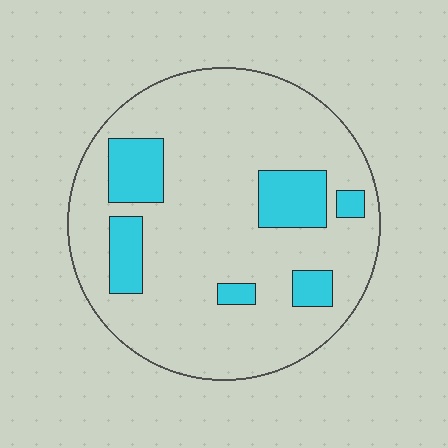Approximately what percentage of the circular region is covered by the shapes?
Approximately 15%.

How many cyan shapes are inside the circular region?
6.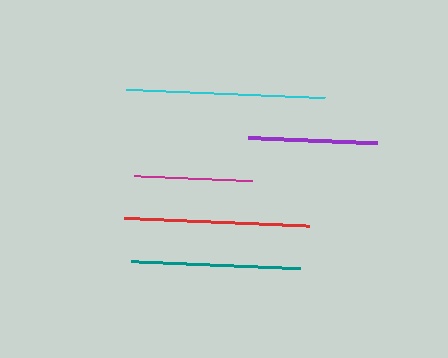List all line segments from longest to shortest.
From longest to shortest: cyan, red, teal, purple, magenta.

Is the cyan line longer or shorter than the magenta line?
The cyan line is longer than the magenta line.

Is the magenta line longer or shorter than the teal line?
The teal line is longer than the magenta line.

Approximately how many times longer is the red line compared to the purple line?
The red line is approximately 1.4 times the length of the purple line.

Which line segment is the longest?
The cyan line is the longest at approximately 199 pixels.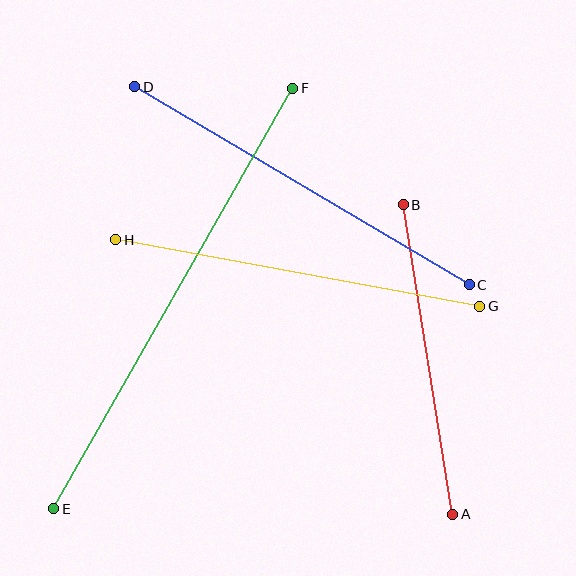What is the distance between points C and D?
The distance is approximately 389 pixels.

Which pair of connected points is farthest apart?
Points E and F are farthest apart.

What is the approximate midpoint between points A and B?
The midpoint is at approximately (428, 359) pixels.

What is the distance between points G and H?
The distance is approximately 370 pixels.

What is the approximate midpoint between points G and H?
The midpoint is at approximately (298, 273) pixels.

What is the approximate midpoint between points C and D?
The midpoint is at approximately (302, 186) pixels.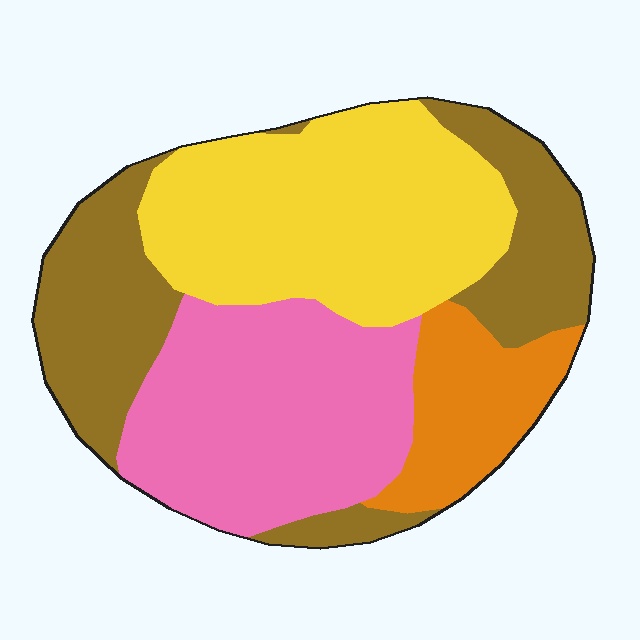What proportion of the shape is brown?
Brown takes up about one quarter (1/4) of the shape.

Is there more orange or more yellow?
Yellow.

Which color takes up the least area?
Orange, at roughly 10%.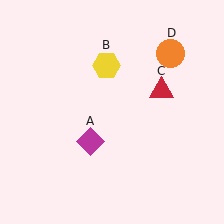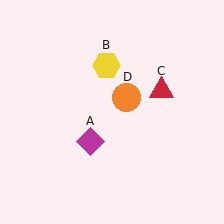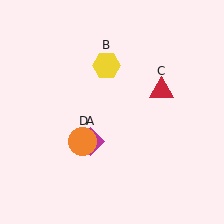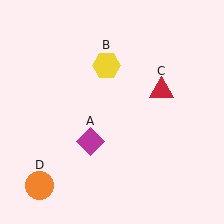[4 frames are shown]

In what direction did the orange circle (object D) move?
The orange circle (object D) moved down and to the left.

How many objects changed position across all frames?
1 object changed position: orange circle (object D).